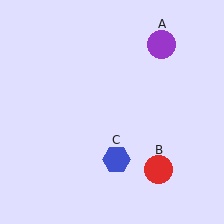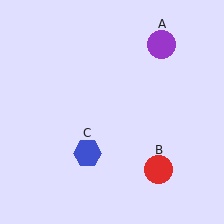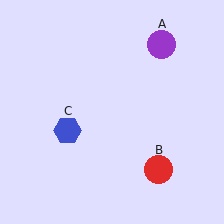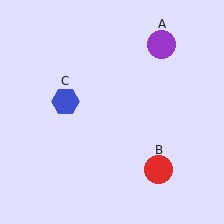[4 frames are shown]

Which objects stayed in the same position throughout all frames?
Purple circle (object A) and red circle (object B) remained stationary.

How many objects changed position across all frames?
1 object changed position: blue hexagon (object C).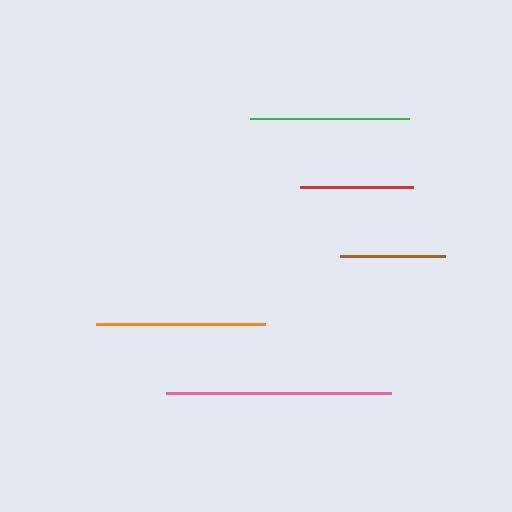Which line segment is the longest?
The pink line is the longest at approximately 226 pixels.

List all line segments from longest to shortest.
From longest to shortest: pink, orange, green, red, brown.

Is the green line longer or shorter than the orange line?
The orange line is longer than the green line.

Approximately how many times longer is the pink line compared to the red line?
The pink line is approximately 2.0 times the length of the red line.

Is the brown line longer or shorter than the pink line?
The pink line is longer than the brown line.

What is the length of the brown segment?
The brown segment is approximately 105 pixels long.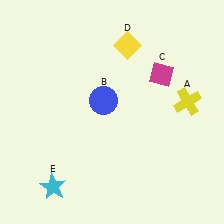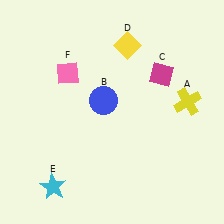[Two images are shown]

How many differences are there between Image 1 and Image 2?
There is 1 difference between the two images.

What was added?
A pink diamond (F) was added in Image 2.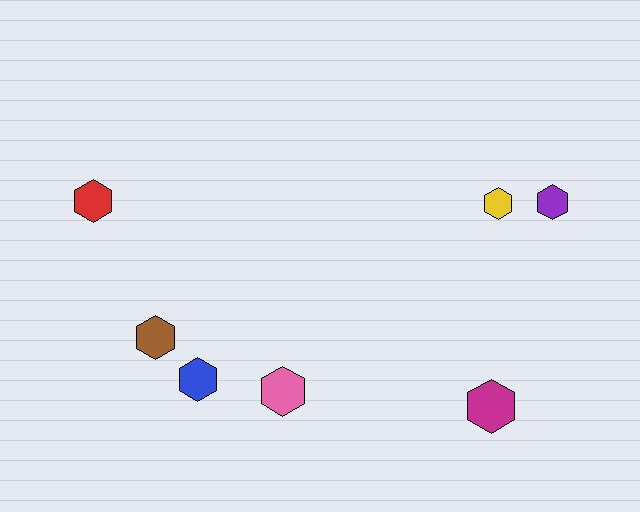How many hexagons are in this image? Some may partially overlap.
There are 7 hexagons.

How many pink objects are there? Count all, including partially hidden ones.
There is 1 pink object.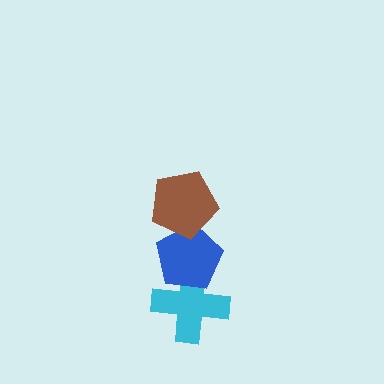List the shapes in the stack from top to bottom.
From top to bottom: the brown pentagon, the blue pentagon, the cyan cross.